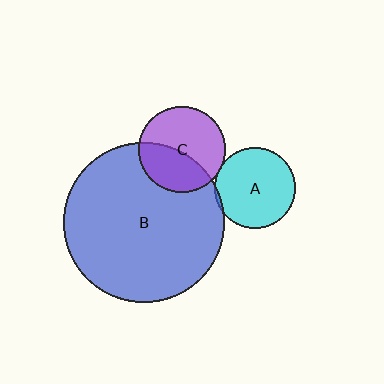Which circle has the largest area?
Circle B (blue).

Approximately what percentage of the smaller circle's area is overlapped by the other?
Approximately 5%.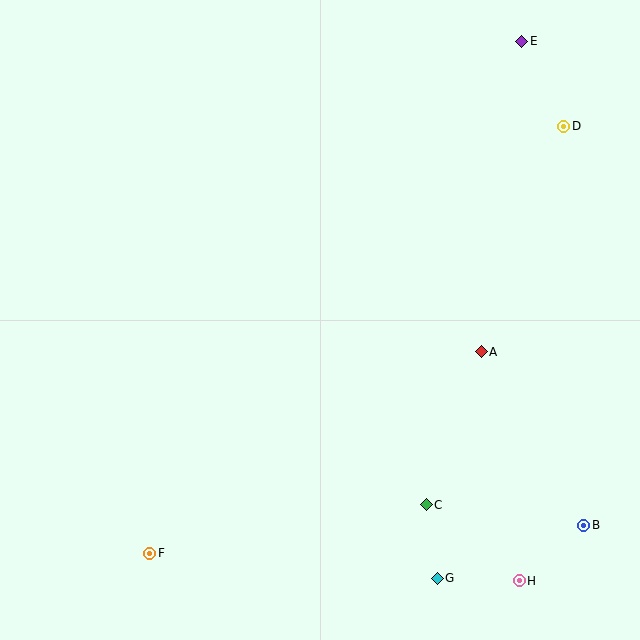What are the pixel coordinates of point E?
Point E is at (522, 41).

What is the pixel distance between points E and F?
The distance between E and F is 633 pixels.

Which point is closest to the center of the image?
Point A at (481, 352) is closest to the center.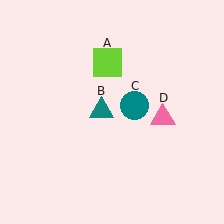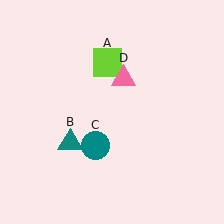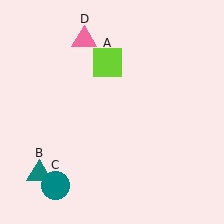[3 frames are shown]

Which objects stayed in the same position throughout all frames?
Lime square (object A) remained stationary.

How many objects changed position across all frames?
3 objects changed position: teal triangle (object B), teal circle (object C), pink triangle (object D).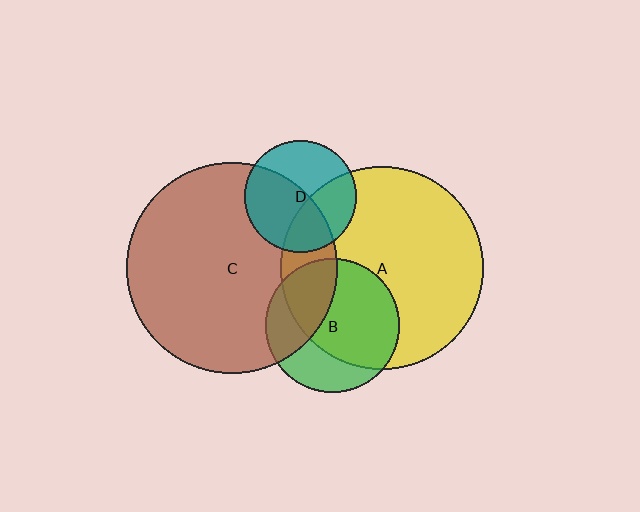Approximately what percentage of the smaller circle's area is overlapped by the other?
Approximately 50%.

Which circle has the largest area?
Circle C (brown).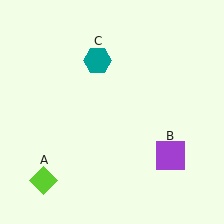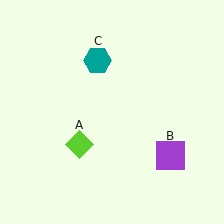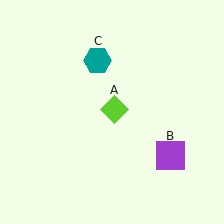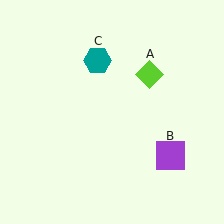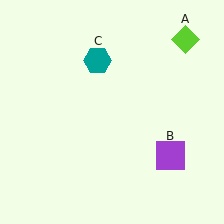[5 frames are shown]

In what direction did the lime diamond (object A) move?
The lime diamond (object A) moved up and to the right.